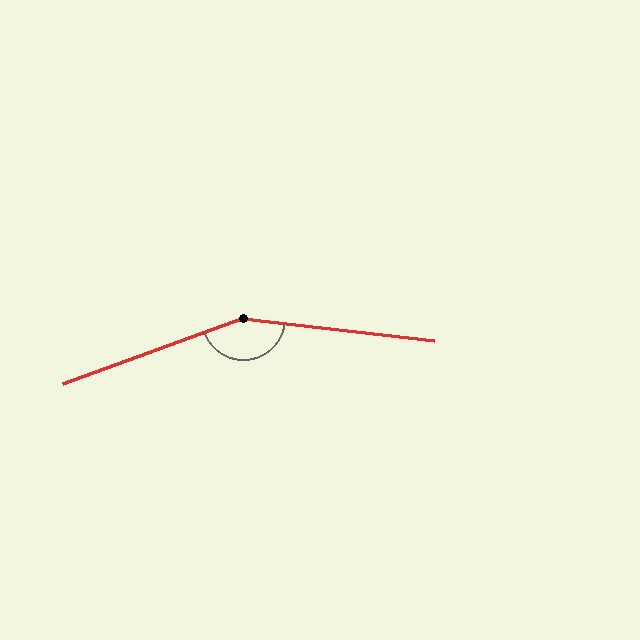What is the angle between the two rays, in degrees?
Approximately 153 degrees.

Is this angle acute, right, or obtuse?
It is obtuse.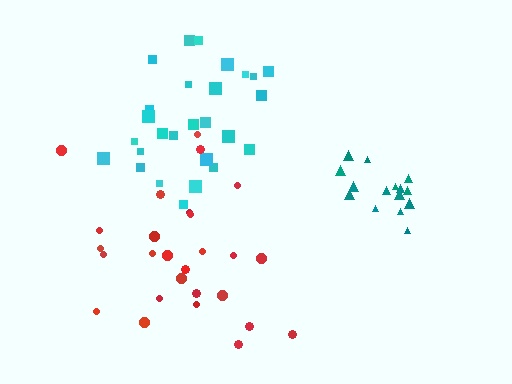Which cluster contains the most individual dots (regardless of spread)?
Cyan (27).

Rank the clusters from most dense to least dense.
teal, cyan, red.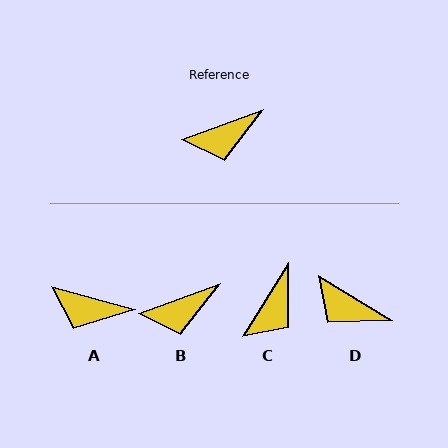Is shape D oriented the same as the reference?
No, it is off by about 51 degrees.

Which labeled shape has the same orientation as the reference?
B.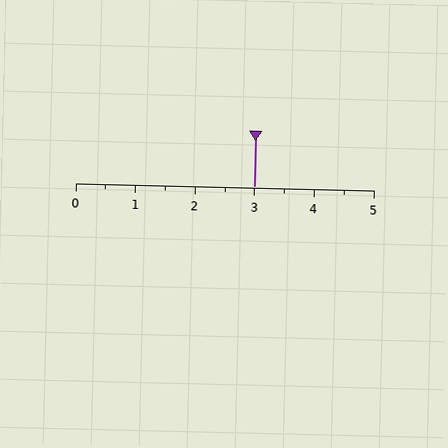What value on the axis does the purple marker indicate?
The marker indicates approximately 3.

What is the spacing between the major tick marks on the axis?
The major ticks are spaced 1 apart.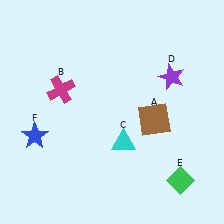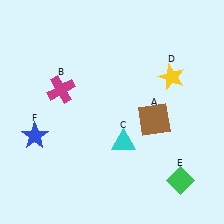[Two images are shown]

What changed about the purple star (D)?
In Image 1, D is purple. In Image 2, it changed to yellow.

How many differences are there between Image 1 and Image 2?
There is 1 difference between the two images.